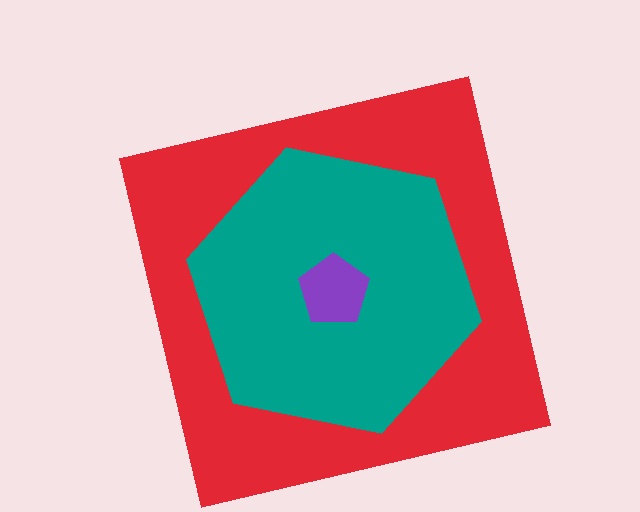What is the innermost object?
The purple pentagon.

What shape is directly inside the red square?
The teal hexagon.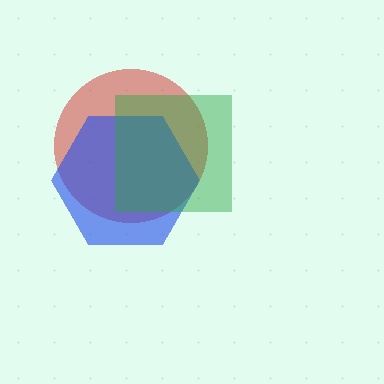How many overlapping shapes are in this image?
There are 3 overlapping shapes in the image.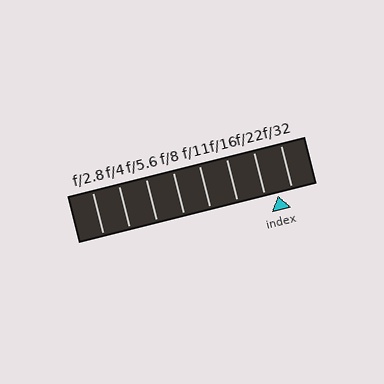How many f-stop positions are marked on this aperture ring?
There are 8 f-stop positions marked.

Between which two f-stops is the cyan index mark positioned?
The index mark is between f/22 and f/32.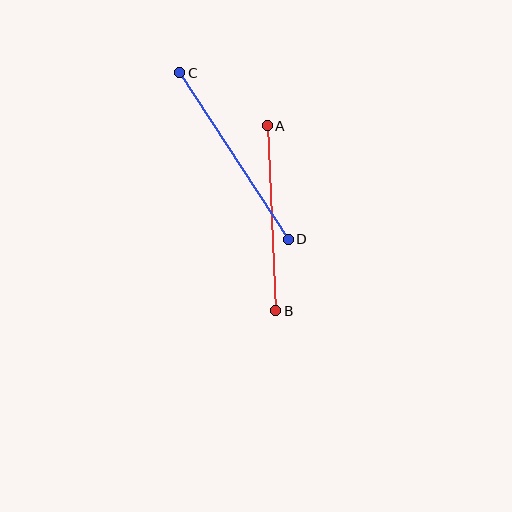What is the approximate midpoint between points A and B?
The midpoint is at approximately (271, 218) pixels.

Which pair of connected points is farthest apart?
Points C and D are farthest apart.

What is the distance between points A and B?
The distance is approximately 185 pixels.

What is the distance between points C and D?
The distance is approximately 199 pixels.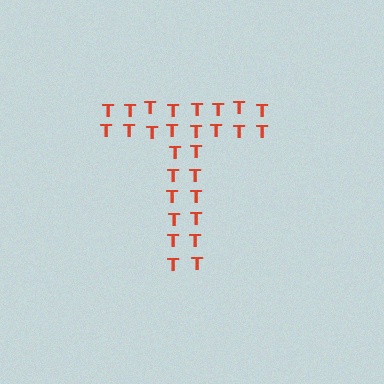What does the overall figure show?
The overall figure shows the letter T.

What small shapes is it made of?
It is made of small letter T's.